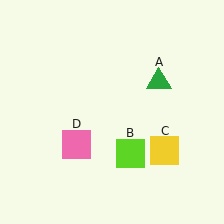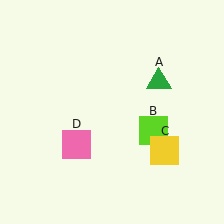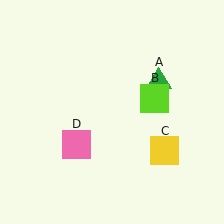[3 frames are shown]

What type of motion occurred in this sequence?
The lime square (object B) rotated counterclockwise around the center of the scene.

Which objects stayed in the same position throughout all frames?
Green triangle (object A) and yellow square (object C) and pink square (object D) remained stationary.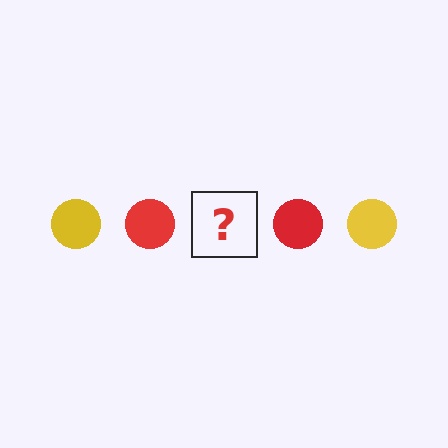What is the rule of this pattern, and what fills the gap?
The rule is that the pattern cycles through yellow, red circles. The gap should be filled with a yellow circle.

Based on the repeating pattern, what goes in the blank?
The blank should be a yellow circle.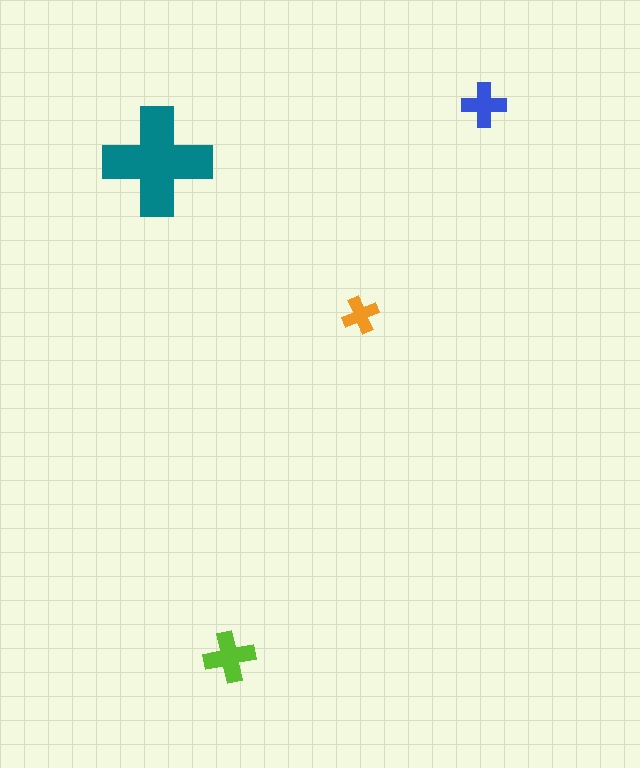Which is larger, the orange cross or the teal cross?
The teal one.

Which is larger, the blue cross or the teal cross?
The teal one.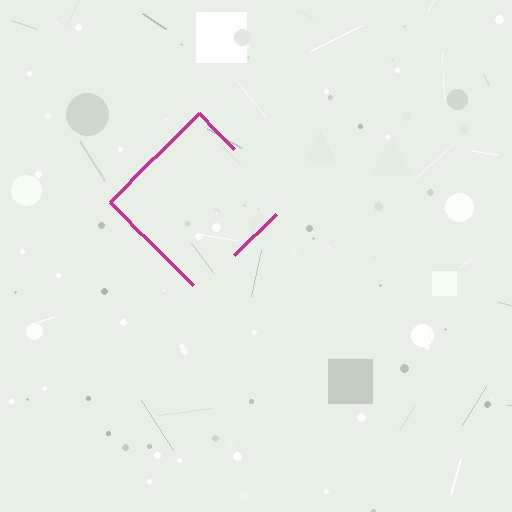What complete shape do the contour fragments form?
The contour fragments form a diamond.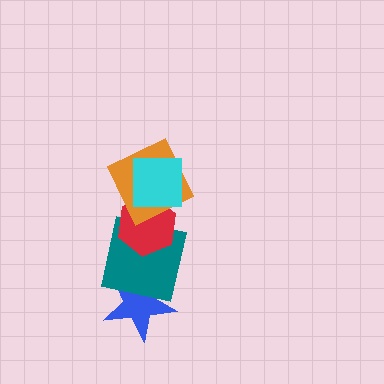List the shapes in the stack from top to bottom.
From top to bottom: the cyan square, the orange square, the red hexagon, the teal square, the blue star.